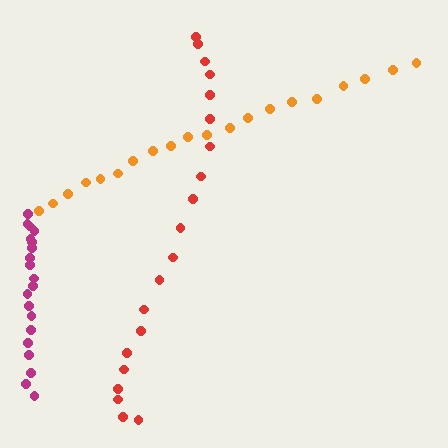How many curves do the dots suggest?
There are 3 distinct paths.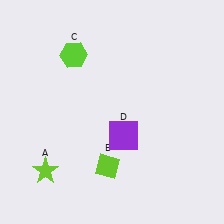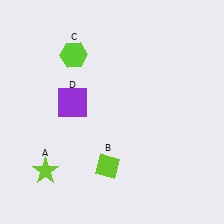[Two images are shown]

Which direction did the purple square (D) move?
The purple square (D) moved left.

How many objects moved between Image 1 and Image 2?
1 object moved between the two images.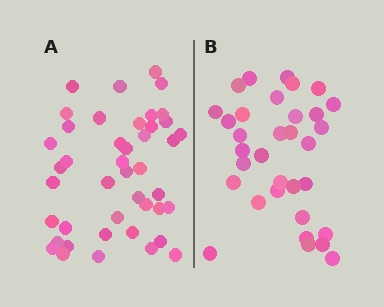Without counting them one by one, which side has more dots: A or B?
Region A (the left region) has more dots.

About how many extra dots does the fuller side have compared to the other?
Region A has roughly 10 or so more dots than region B.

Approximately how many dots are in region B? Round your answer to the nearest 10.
About 30 dots. (The exact count is 33, which rounds to 30.)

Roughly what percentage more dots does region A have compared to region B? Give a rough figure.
About 30% more.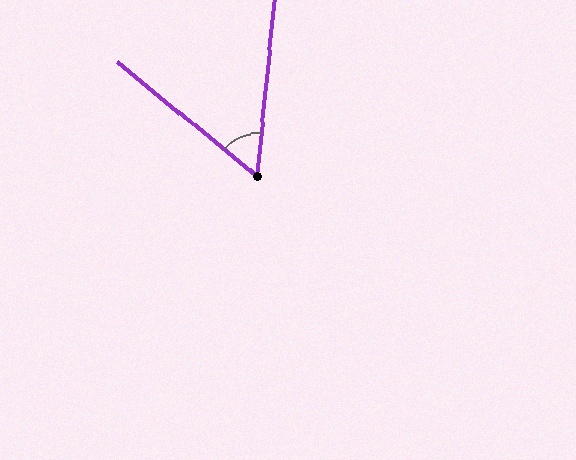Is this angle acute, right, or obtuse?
It is acute.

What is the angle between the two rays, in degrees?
Approximately 56 degrees.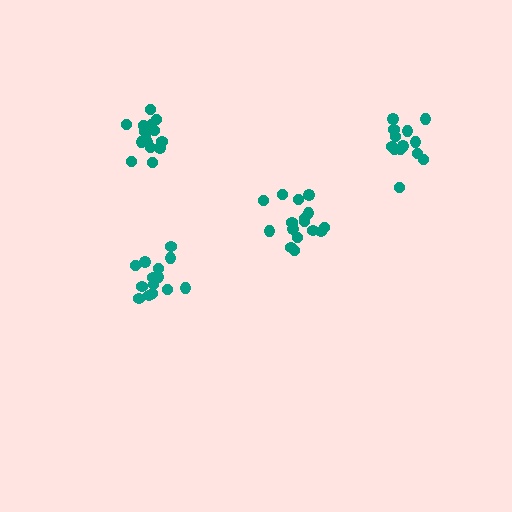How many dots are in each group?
Group 1: 14 dots, Group 2: 17 dots, Group 3: 16 dots, Group 4: 13 dots (60 total).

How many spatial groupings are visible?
There are 4 spatial groupings.